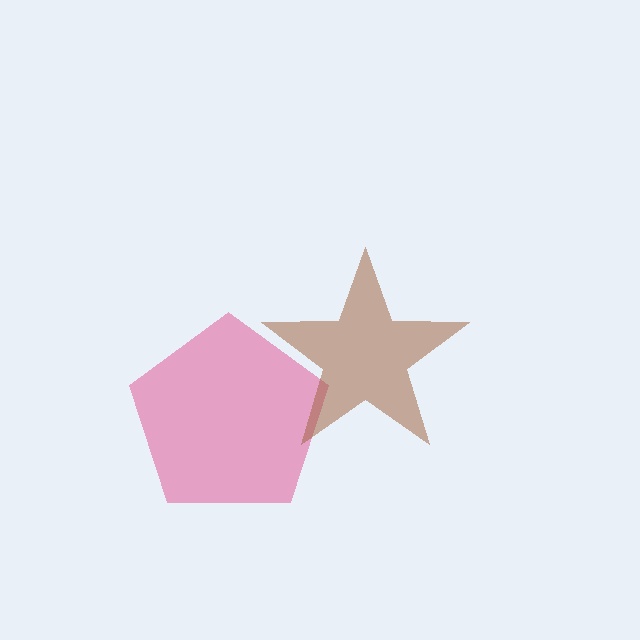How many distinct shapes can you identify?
There are 2 distinct shapes: a pink pentagon, a brown star.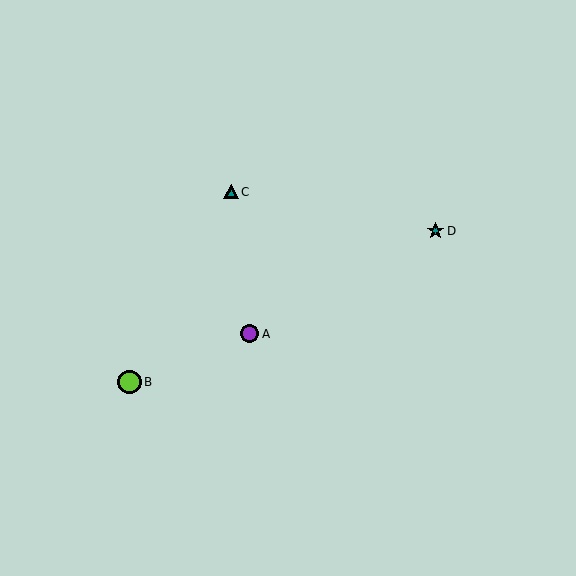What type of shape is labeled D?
Shape D is a teal star.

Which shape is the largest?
The lime circle (labeled B) is the largest.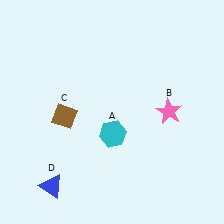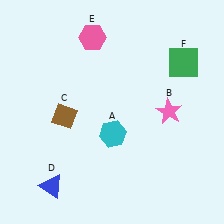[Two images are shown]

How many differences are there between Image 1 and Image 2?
There are 2 differences between the two images.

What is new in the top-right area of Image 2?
A green square (F) was added in the top-right area of Image 2.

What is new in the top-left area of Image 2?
A pink hexagon (E) was added in the top-left area of Image 2.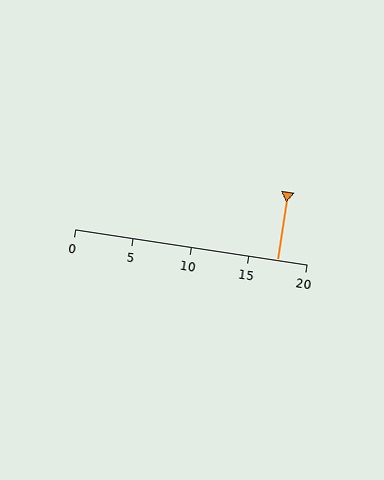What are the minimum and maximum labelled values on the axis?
The axis runs from 0 to 20.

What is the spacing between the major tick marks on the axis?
The major ticks are spaced 5 apart.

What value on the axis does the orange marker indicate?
The marker indicates approximately 17.5.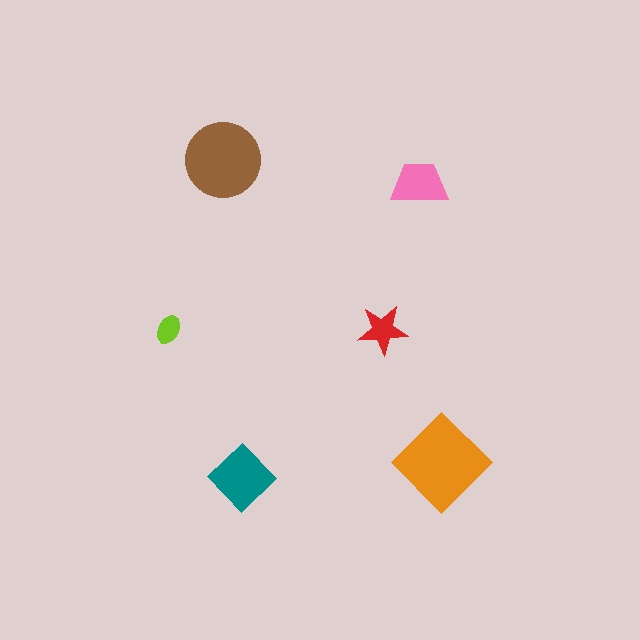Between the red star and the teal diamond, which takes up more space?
The teal diamond.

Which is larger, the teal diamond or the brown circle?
The brown circle.